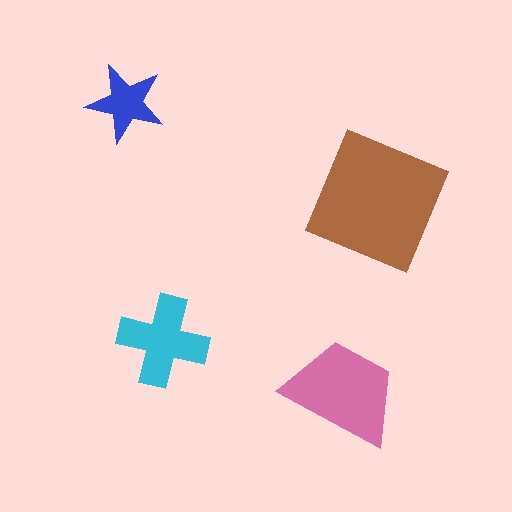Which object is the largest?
The brown square.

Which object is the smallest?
The blue star.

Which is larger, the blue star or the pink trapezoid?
The pink trapezoid.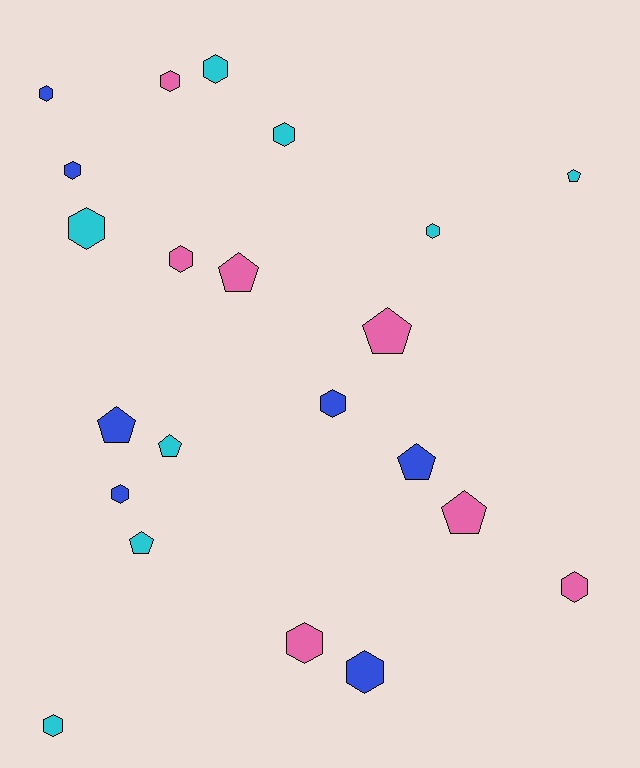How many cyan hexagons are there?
There are 5 cyan hexagons.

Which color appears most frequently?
Cyan, with 8 objects.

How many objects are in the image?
There are 22 objects.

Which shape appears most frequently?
Hexagon, with 14 objects.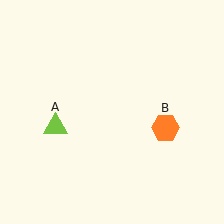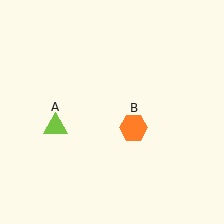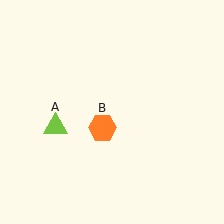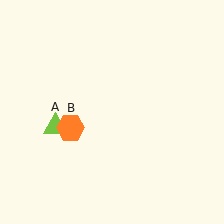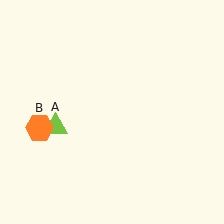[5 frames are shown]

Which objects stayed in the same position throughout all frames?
Lime triangle (object A) remained stationary.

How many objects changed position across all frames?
1 object changed position: orange hexagon (object B).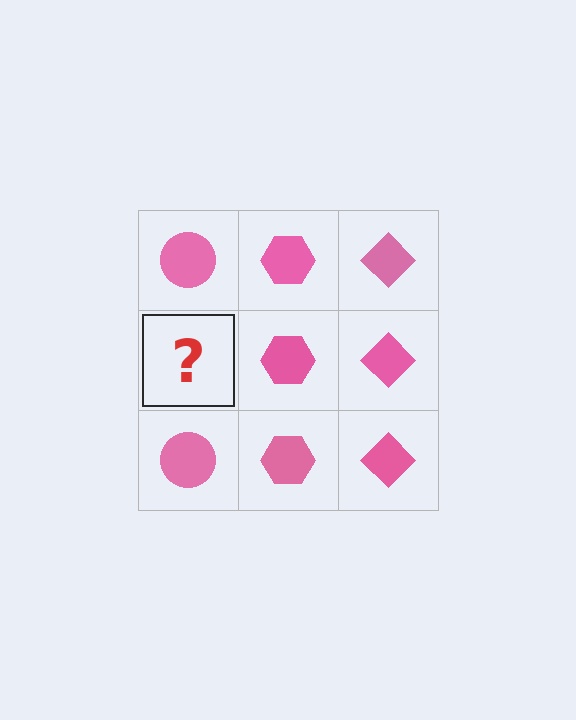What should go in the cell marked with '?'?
The missing cell should contain a pink circle.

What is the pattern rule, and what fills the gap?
The rule is that each column has a consistent shape. The gap should be filled with a pink circle.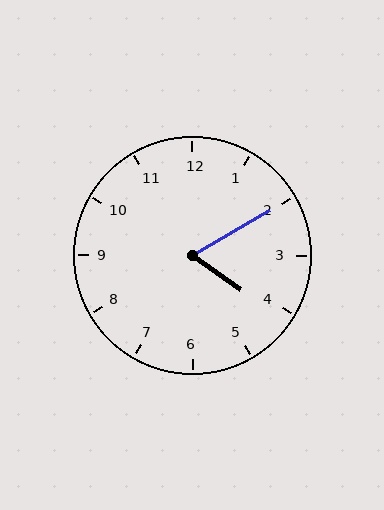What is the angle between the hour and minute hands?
Approximately 65 degrees.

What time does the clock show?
4:10.